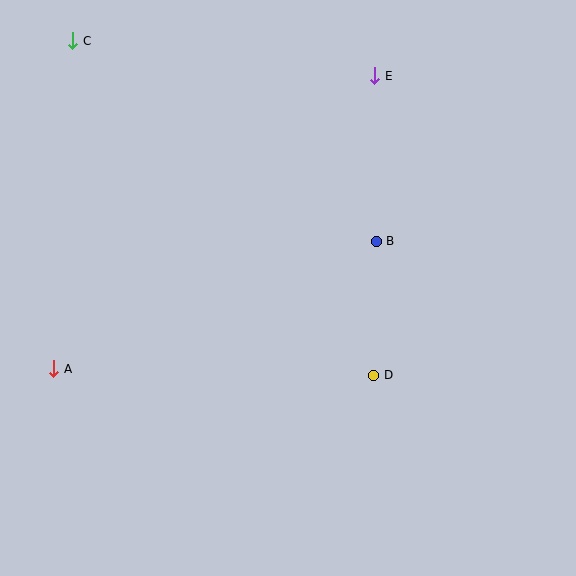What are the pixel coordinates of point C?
Point C is at (73, 41).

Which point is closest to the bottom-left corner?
Point A is closest to the bottom-left corner.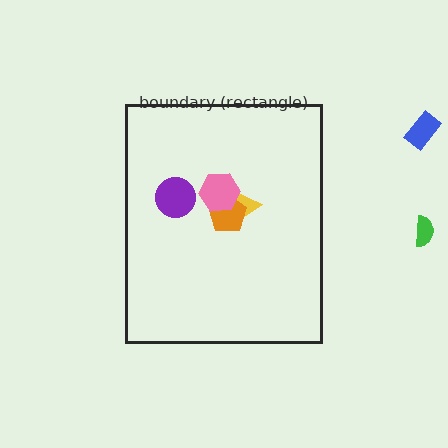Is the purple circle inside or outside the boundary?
Inside.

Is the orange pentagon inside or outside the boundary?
Inside.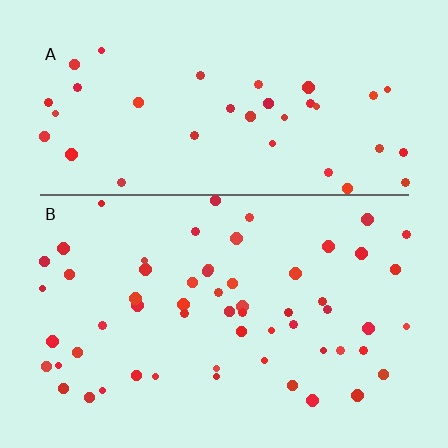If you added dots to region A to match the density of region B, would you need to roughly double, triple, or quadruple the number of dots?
Approximately double.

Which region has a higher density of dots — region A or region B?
B (the bottom).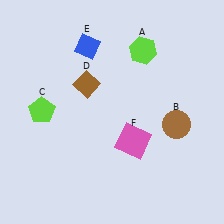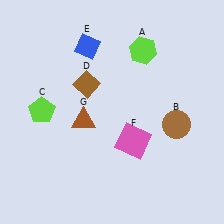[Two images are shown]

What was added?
A brown triangle (G) was added in Image 2.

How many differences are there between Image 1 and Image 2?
There is 1 difference between the two images.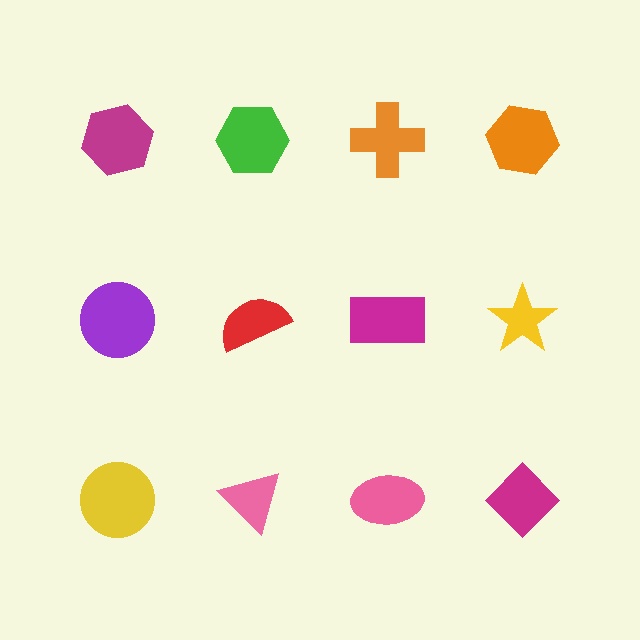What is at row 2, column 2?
A red semicircle.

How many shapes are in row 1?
4 shapes.